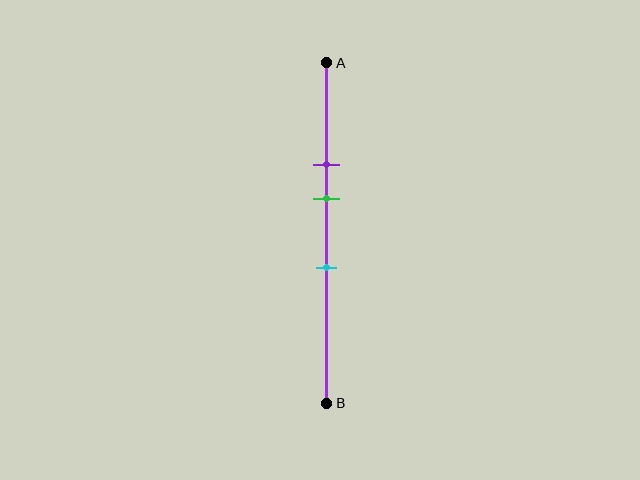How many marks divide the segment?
There are 3 marks dividing the segment.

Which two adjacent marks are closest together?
The purple and green marks are the closest adjacent pair.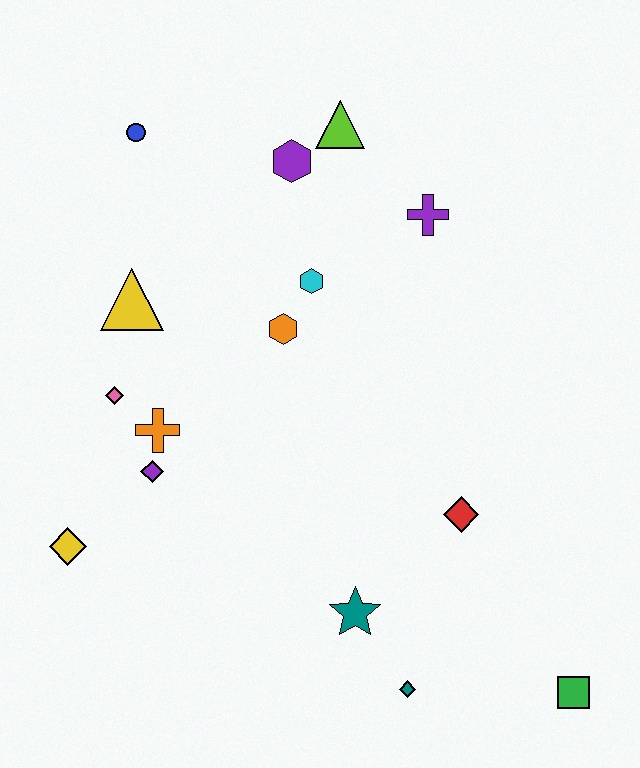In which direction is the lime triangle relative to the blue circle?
The lime triangle is to the right of the blue circle.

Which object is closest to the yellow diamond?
The purple diamond is closest to the yellow diamond.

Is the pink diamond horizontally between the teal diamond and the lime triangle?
No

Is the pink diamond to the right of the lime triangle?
No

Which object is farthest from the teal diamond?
The blue circle is farthest from the teal diamond.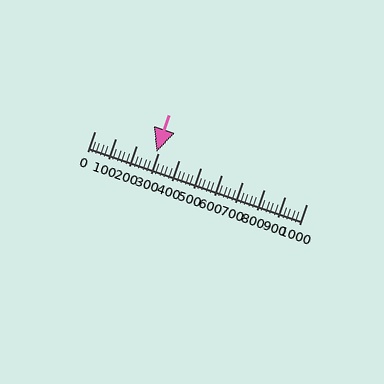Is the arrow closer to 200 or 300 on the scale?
The arrow is closer to 300.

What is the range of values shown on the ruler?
The ruler shows values from 0 to 1000.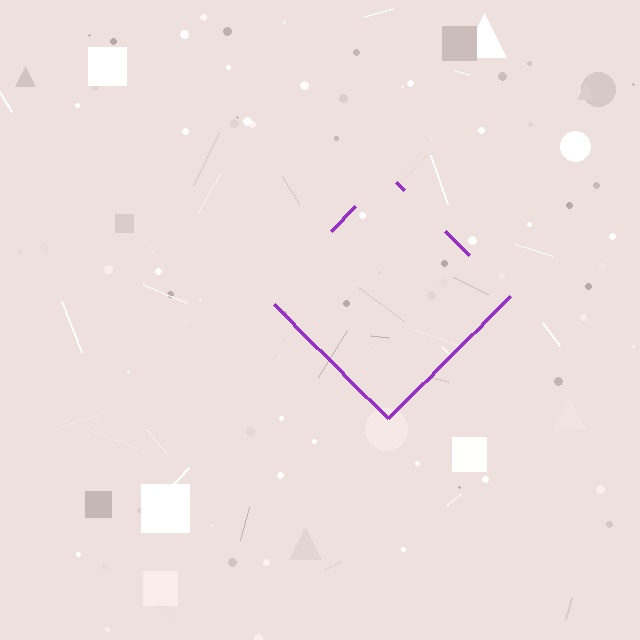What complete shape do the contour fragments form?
The contour fragments form a diamond.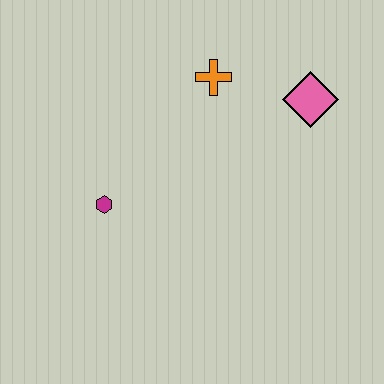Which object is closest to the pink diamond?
The orange cross is closest to the pink diamond.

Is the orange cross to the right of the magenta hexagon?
Yes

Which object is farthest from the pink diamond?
The magenta hexagon is farthest from the pink diamond.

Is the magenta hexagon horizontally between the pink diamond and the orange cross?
No